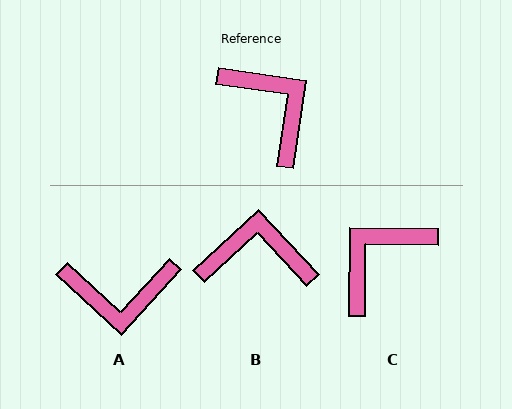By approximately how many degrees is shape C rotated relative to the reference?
Approximately 98 degrees counter-clockwise.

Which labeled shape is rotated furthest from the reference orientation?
A, about 124 degrees away.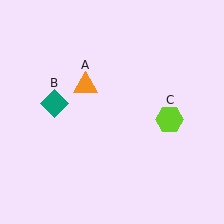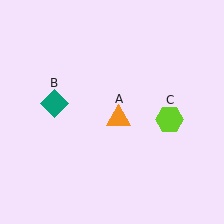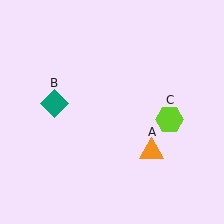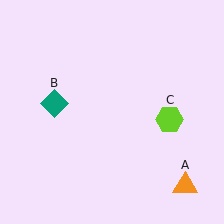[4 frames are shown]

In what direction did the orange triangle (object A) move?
The orange triangle (object A) moved down and to the right.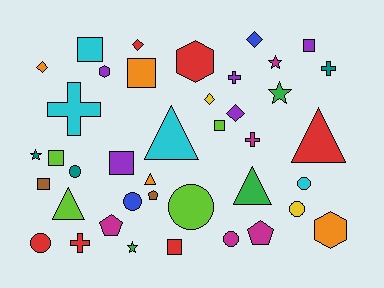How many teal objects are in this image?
There are 3 teal objects.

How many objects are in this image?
There are 40 objects.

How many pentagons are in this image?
There are 3 pentagons.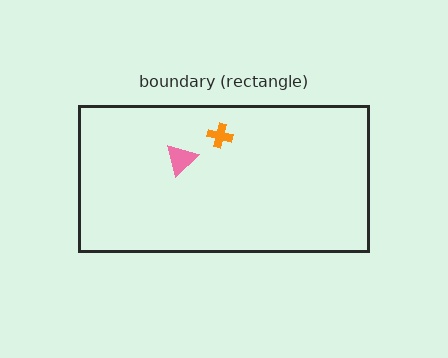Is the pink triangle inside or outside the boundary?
Inside.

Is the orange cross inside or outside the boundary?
Inside.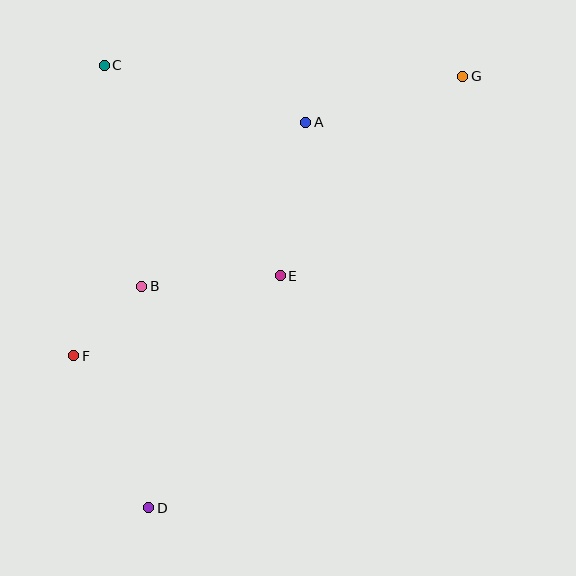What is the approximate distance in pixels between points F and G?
The distance between F and G is approximately 479 pixels.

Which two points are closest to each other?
Points B and F are closest to each other.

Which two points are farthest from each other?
Points D and G are farthest from each other.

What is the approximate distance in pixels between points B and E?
The distance between B and E is approximately 139 pixels.